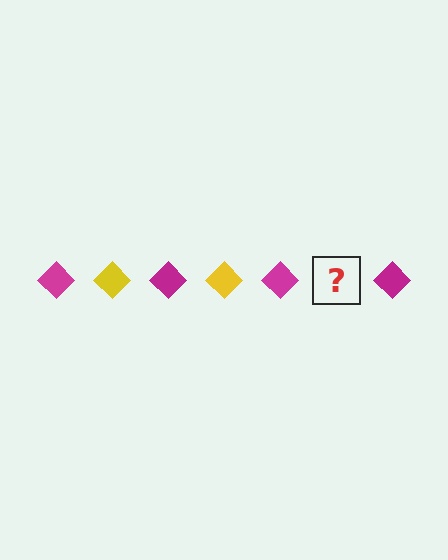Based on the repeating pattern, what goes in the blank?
The blank should be a yellow diamond.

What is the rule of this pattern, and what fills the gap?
The rule is that the pattern cycles through magenta, yellow diamonds. The gap should be filled with a yellow diamond.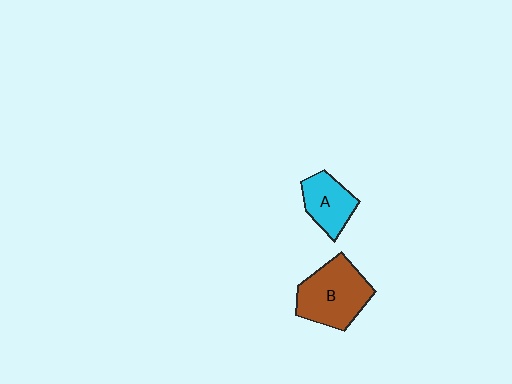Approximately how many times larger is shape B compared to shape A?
Approximately 1.6 times.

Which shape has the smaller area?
Shape A (cyan).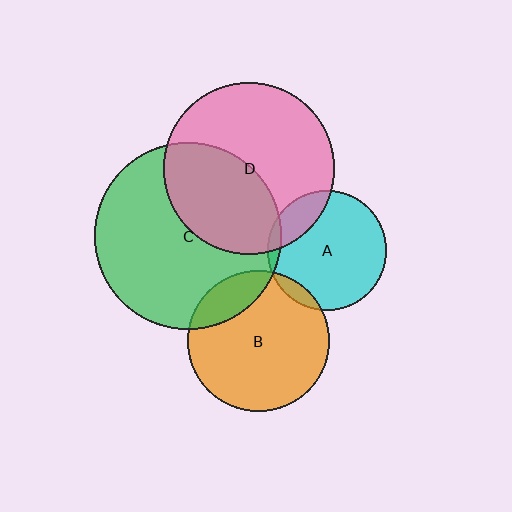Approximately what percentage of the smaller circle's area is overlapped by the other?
Approximately 5%.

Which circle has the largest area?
Circle C (green).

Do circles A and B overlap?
Yes.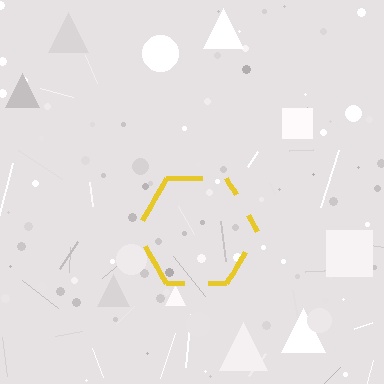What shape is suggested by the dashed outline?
The dashed outline suggests a hexagon.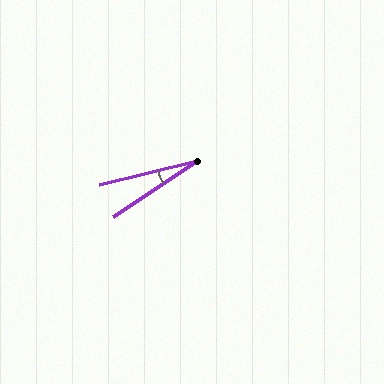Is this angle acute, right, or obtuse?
It is acute.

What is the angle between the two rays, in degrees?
Approximately 20 degrees.